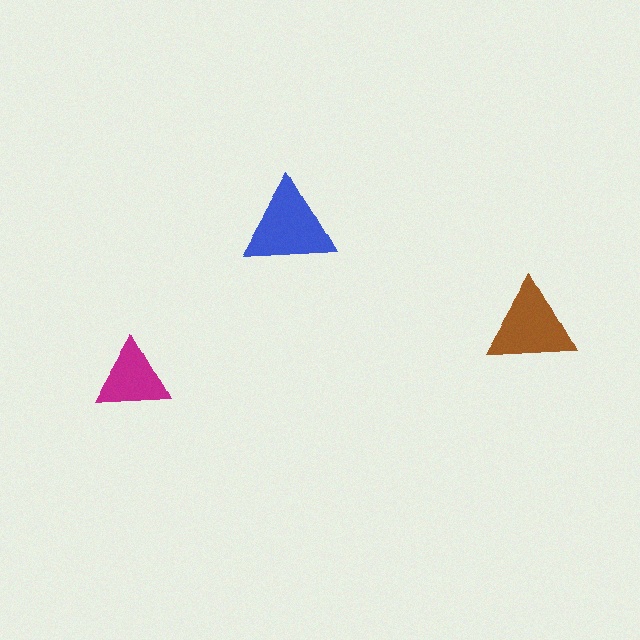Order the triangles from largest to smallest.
the blue one, the brown one, the magenta one.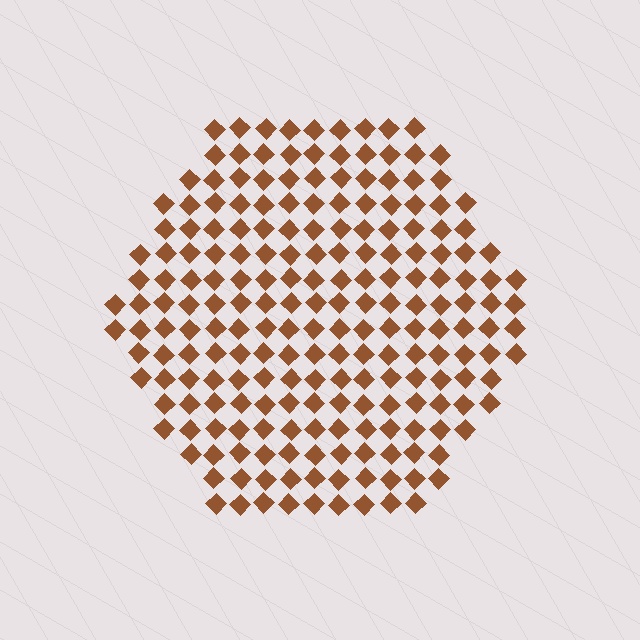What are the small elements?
The small elements are diamonds.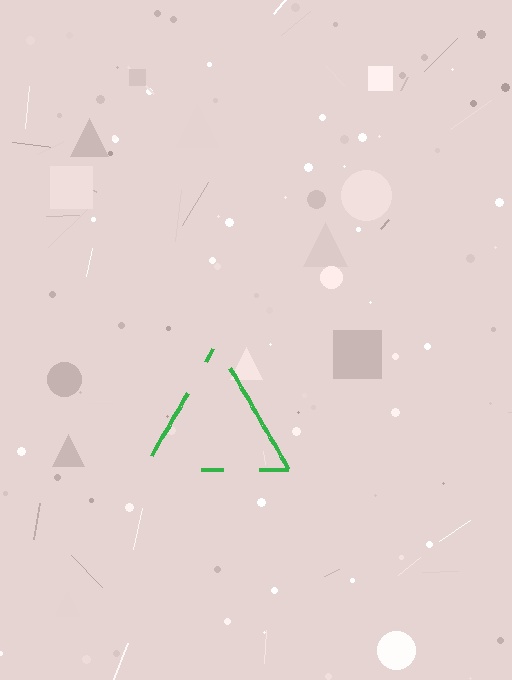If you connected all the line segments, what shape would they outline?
They would outline a triangle.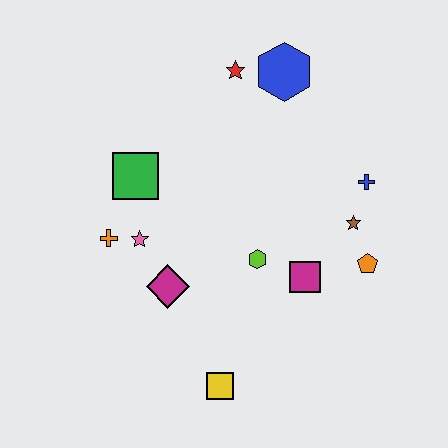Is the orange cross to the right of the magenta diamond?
No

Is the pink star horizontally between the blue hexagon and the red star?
No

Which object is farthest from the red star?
The yellow square is farthest from the red star.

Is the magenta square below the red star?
Yes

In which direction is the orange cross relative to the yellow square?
The orange cross is above the yellow square.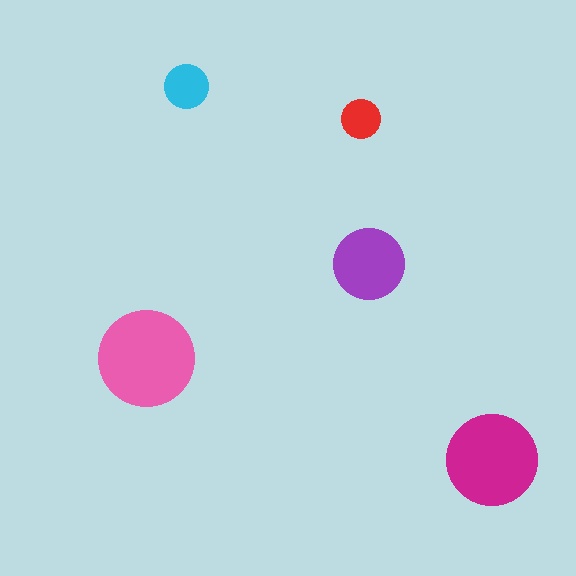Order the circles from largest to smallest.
the pink one, the magenta one, the purple one, the cyan one, the red one.